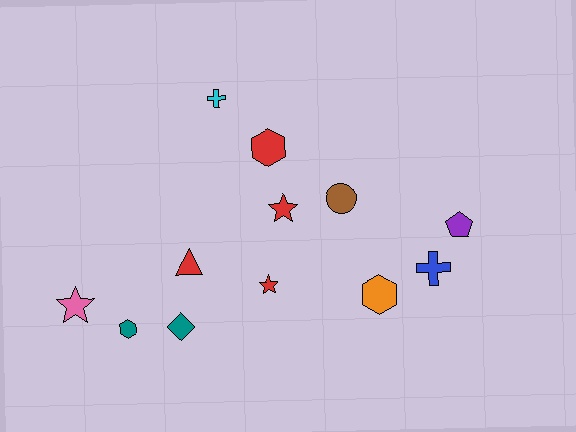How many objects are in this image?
There are 12 objects.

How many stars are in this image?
There are 3 stars.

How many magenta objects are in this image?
There are no magenta objects.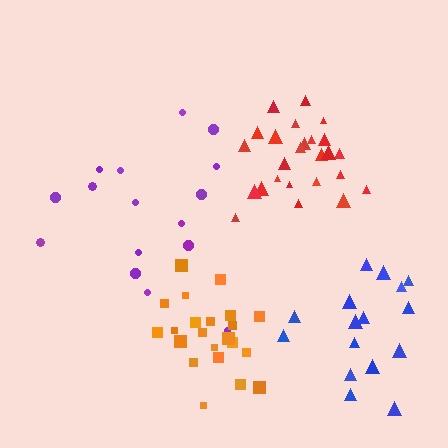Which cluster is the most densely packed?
Orange.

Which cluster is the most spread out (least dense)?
Purple.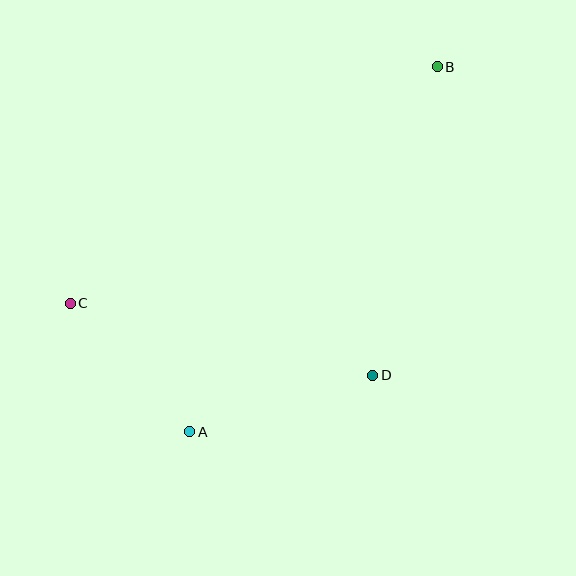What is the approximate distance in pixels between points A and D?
The distance between A and D is approximately 191 pixels.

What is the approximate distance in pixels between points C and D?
The distance between C and D is approximately 311 pixels.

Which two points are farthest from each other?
Points A and B are farthest from each other.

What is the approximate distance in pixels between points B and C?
The distance between B and C is approximately 437 pixels.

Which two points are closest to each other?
Points A and C are closest to each other.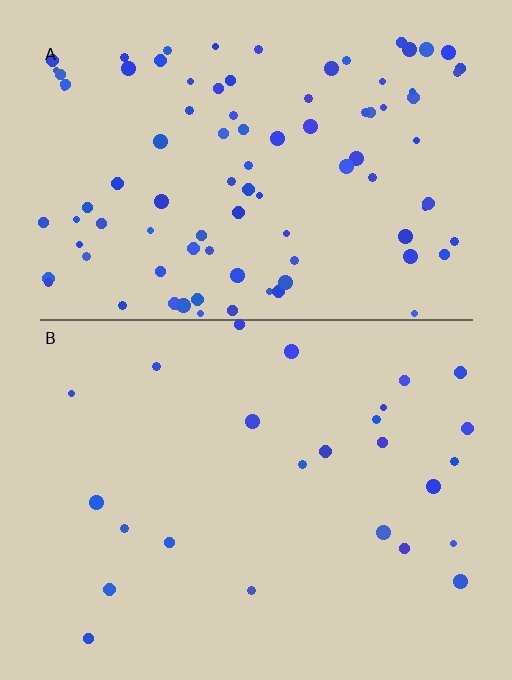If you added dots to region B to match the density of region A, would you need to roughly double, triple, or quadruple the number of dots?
Approximately quadruple.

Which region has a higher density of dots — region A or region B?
A (the top).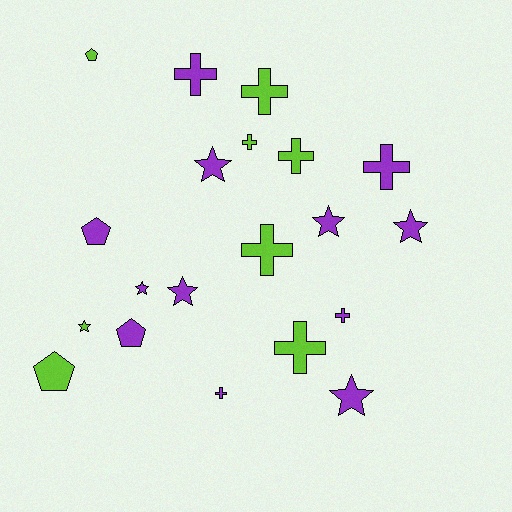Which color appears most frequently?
Purple, with 12 objects.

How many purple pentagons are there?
There are 2 purple pentagons.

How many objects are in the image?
There are 20 objects.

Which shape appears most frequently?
Cross, with 9 objects.